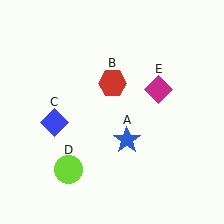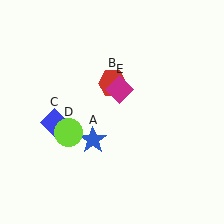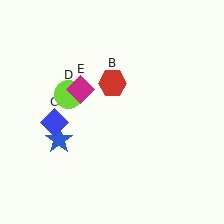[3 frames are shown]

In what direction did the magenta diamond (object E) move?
The magenta diamond (object E) moved left.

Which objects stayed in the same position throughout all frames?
Red hexagon (object B) and blue diamond (object C) remained stationary.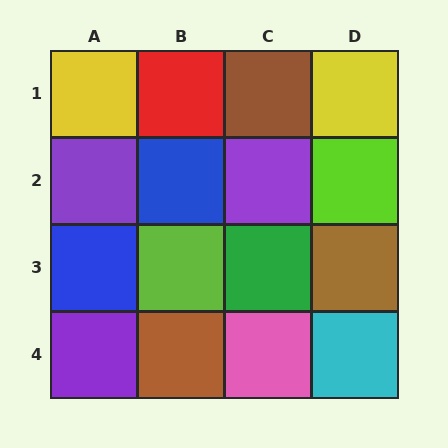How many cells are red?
1 cell is red.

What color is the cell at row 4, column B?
Brown.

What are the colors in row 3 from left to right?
Blue, lime, green, brown.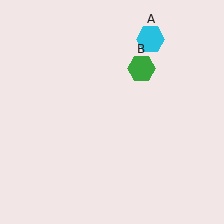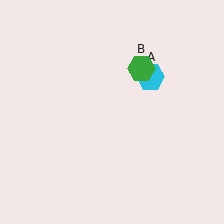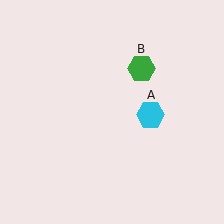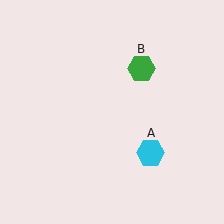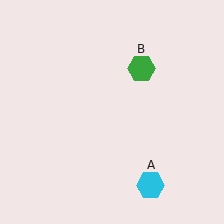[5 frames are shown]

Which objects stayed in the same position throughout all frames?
Green hexagon (object B) remained stationary.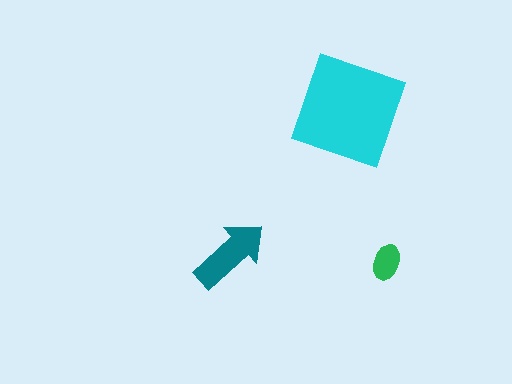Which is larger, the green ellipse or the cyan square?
The cyan square.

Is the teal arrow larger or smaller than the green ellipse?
Larger.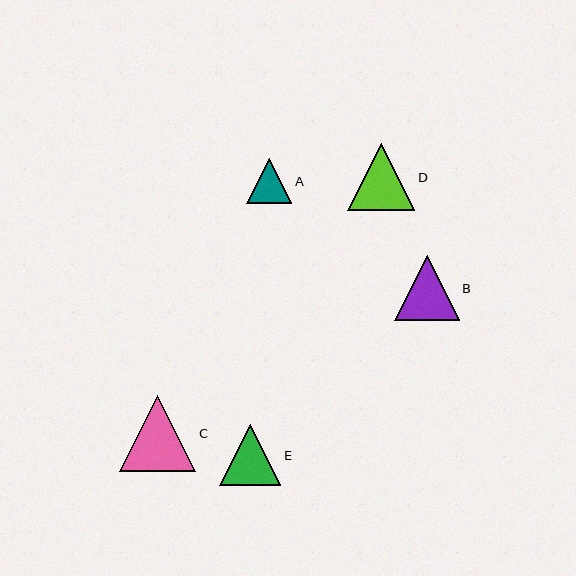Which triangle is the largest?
Triangle C is the largest with a size of approximately 76 pixels.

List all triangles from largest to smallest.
From largest to smallest: C, D, B, E, A.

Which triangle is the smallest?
Triangle A is the smallest with a size of approximately 45 pixels.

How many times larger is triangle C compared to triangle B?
Triangle C is approximately 1.2 times the size of triangle B.